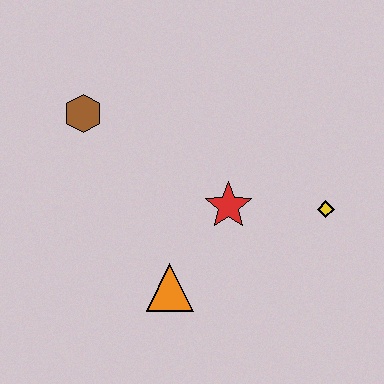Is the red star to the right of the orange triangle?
Yes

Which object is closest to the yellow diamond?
The red star is closest to the yellow diamond.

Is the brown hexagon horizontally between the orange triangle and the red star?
No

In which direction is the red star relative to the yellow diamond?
The red star is to the left of the yellow diamond.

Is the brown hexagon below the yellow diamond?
No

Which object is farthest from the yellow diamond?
The brown hexagon is farthest from the yellow diamond.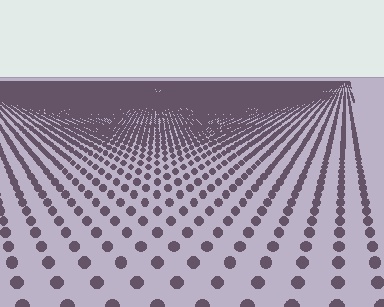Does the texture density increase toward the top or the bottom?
Density increases toward the top.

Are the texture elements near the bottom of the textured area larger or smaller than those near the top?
Larger. Near the bottom, elements are closer to the viewer and appear at a bigger on-screen size.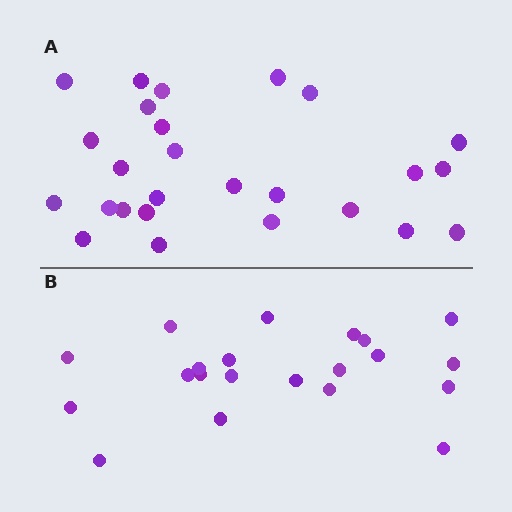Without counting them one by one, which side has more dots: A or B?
Region A (the top region) has more dots.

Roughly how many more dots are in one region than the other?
Region A has about 5 more dots than region B.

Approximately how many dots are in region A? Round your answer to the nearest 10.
About 30 dots. (The exact count is 26, which rounds to 30.)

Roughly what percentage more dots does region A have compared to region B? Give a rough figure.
About 25% more.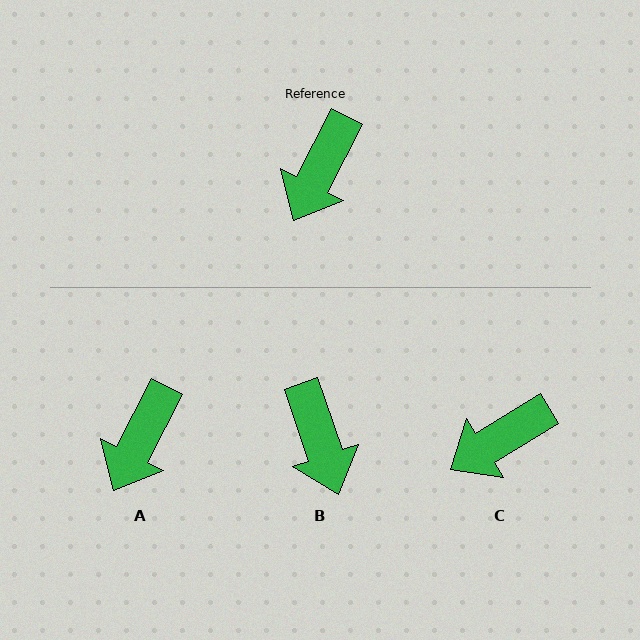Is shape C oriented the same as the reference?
No, it is off by about 31 degrees.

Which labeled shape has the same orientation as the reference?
A.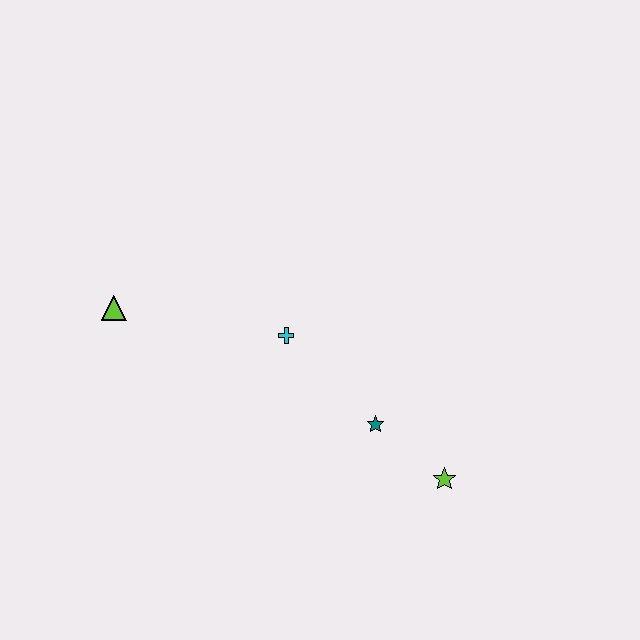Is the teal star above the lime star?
Yes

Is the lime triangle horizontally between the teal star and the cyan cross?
No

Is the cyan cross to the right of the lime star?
No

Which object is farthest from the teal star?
The lime triangle is farthest from the teal star.